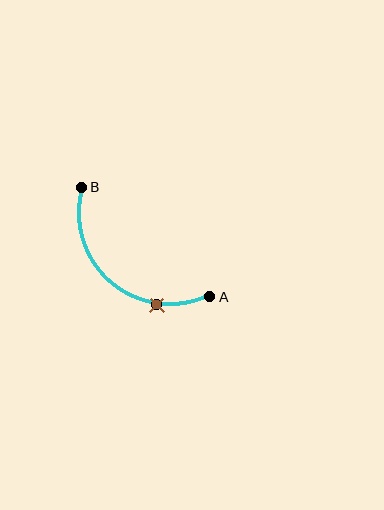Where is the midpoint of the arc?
The arc midpoint is the point on the curve farthest from the straight line joining A and B. It sits below and to the left of that line.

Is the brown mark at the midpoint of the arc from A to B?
No. The brown mark lies on the arc but is closer to endpoint A. The arc midpoint would be at the point on the curve equidistant along the arc from both A and B.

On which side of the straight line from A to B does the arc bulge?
The arc bulges below and to the left of the straight line connecting A and B.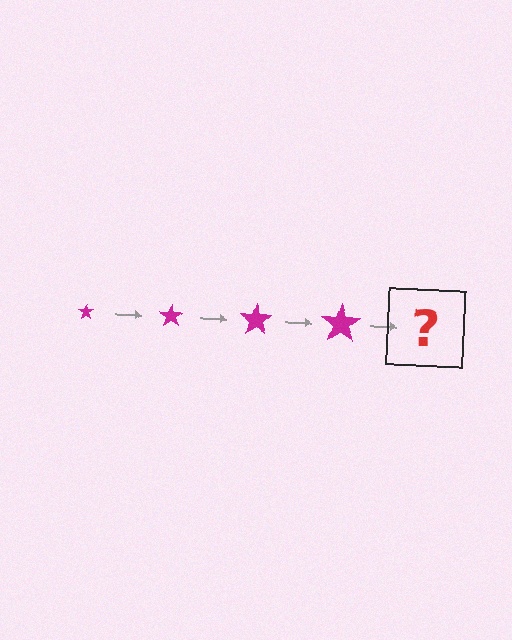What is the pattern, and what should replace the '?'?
The pattern is that the star gets progressively larger each step. The '?' should be a magenta star, larger than the previous one.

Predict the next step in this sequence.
The next step is a magenta star, larger than the previous one.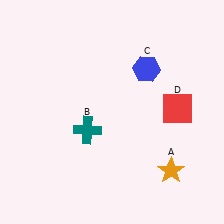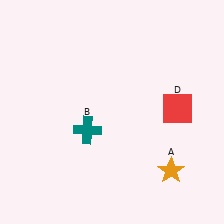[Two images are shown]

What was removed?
The blue hexagon (C) was removed in Image 2.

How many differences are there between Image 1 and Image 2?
There is 1 difference between the two images.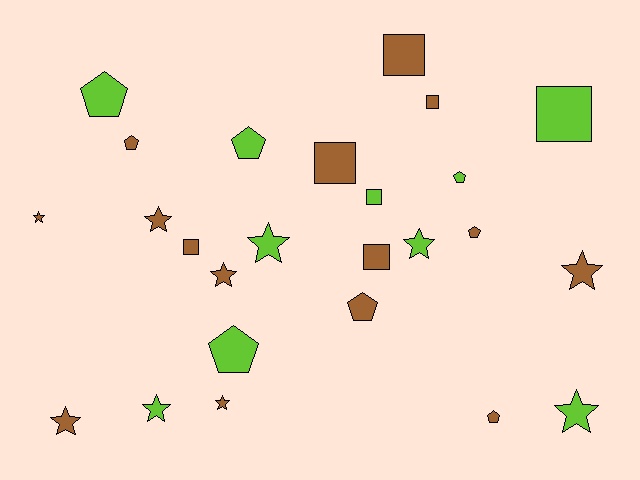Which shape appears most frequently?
Star, with 10 objects.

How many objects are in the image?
There are 25 objects.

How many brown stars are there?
There are 6 brown stars.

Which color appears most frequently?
Brown, with 15 objects.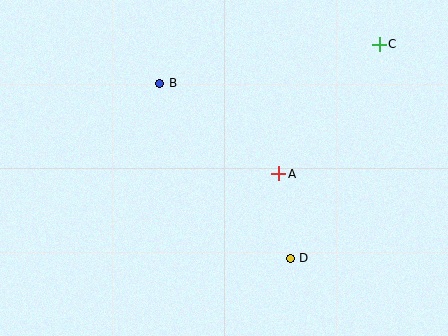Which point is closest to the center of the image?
Point A at (279, 174) is closest to the center.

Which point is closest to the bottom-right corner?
Point D is closest to the bottom-right corner.